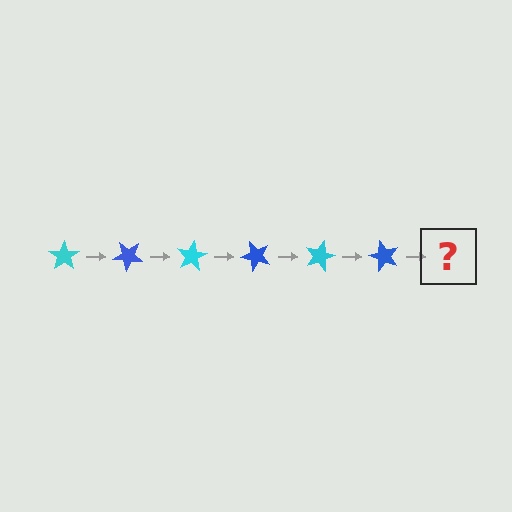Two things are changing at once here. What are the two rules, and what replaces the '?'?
The two rules are that it rotates 40 degrees each step and the color cycles through cyan and blue. The '?' should be a cyan star, rotated 240 degrees from the start.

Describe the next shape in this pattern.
It should be a cyan star, rotated 240 degrees from the start.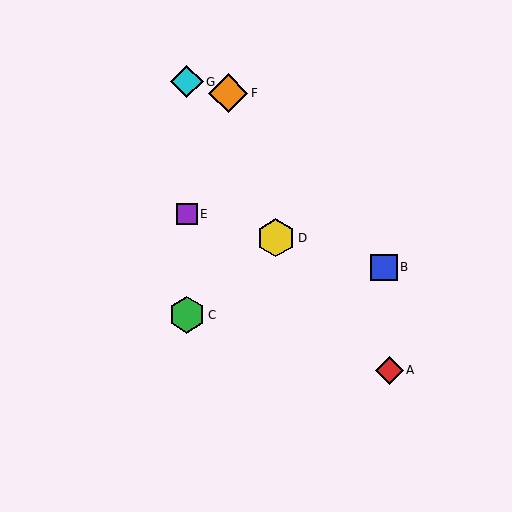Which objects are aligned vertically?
Objects C, E, G are aligned vertically.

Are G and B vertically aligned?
No, G is at x≈187 and B is at x≈384.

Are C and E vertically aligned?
Yes, both are at x≈187.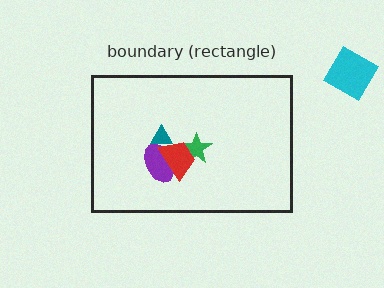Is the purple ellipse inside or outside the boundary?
Inside.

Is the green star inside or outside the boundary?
Inside.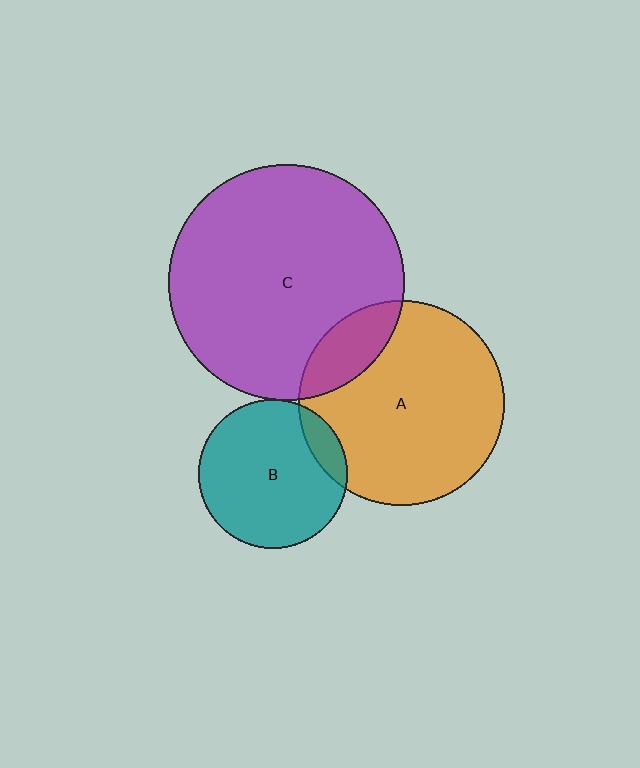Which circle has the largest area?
Circle C (purple).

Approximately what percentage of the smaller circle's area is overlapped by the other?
Approximately 5%.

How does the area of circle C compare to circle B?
Approximately 2.5 times.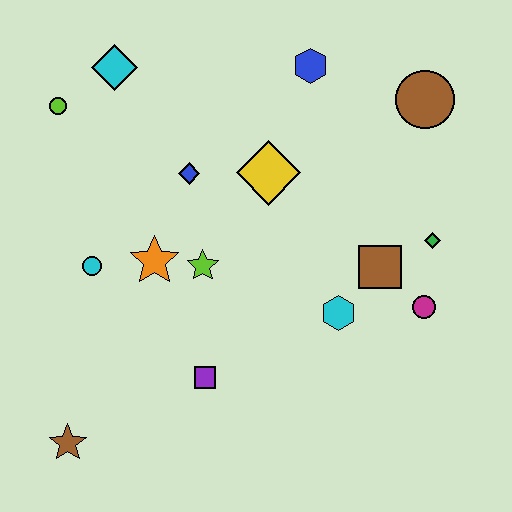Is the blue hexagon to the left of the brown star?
No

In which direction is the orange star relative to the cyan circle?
The orange star is to the right of the cyan circle.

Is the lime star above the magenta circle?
Yes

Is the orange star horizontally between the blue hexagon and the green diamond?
No